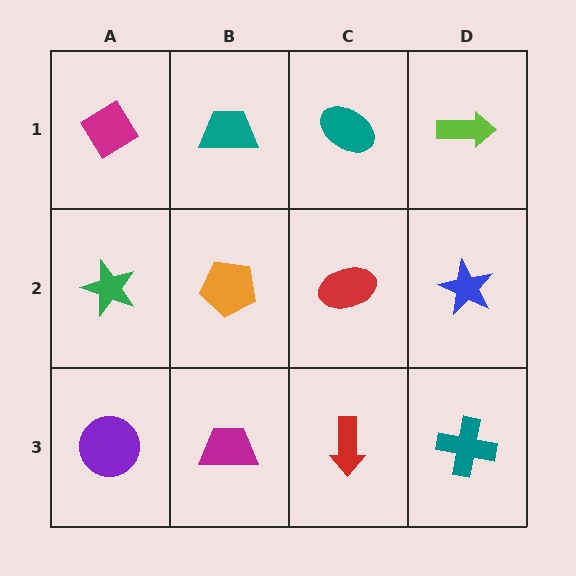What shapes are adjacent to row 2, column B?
A teal trapezoid (row 1, column B), a magenta trapezoid (row 3, column B), a green star (row 2, column A), a red ellipse (row 2, column C).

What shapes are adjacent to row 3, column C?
A red ellipse (row 2, column C), a magenta trapezoid (row 3, column B), a teal cross (row 3, column D).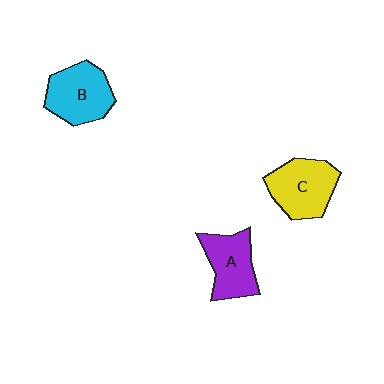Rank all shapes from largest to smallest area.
From largest to smallest: C (yellow), B (cyan), A (purple).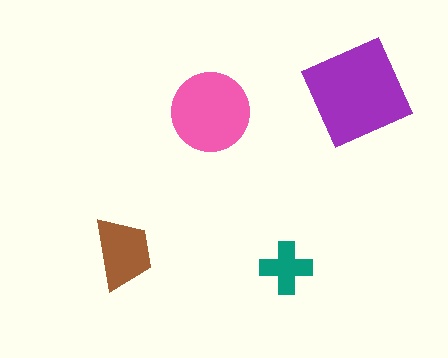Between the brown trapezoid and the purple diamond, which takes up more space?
The purple diamond.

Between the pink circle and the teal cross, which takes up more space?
The pink circle.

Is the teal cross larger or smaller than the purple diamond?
Smaller.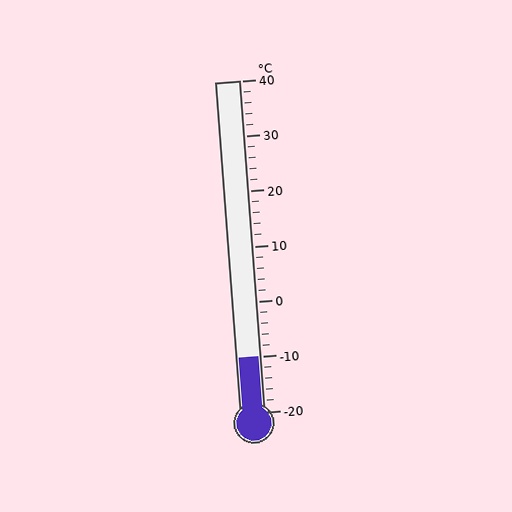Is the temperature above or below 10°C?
The temperature is below 10°C.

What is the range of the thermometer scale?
The thermometer scale ranges from -20°C to 40°C.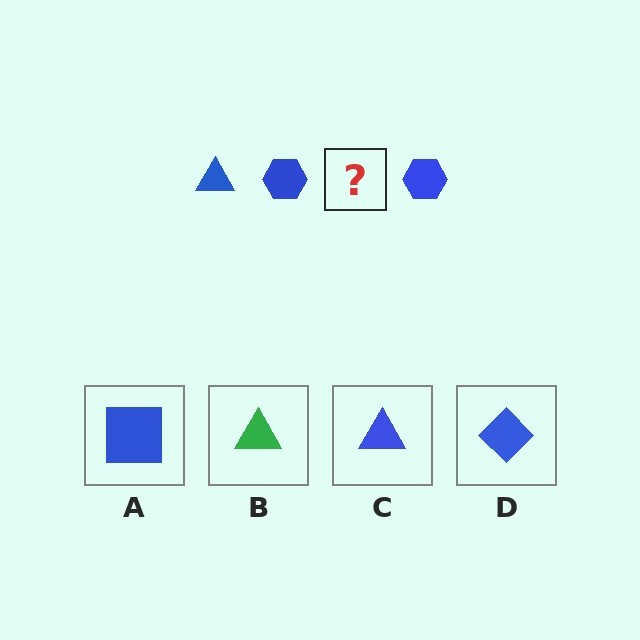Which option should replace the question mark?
Option C.